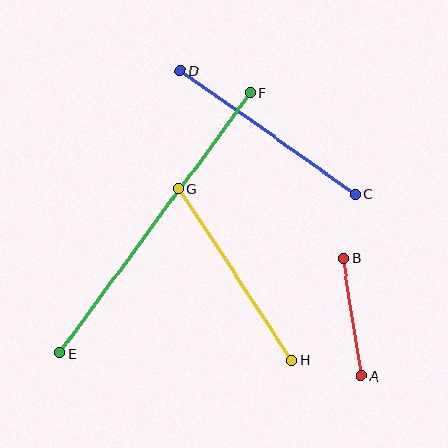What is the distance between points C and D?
The distance is approximately 215 pixels.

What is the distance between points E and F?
The distance is approximately 323 pixels.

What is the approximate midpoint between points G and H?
The midpoint is at approximately (235, 274) pixels.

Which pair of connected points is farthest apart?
Points E and F are farthest apart.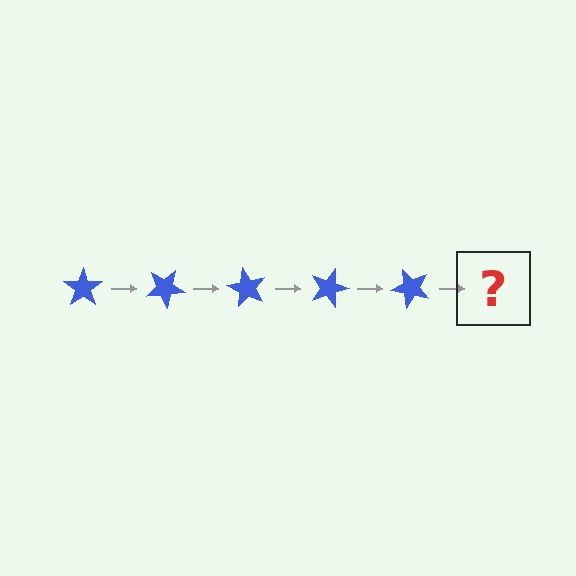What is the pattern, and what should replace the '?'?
The pattern is that the star rotates 30 degrees each step. The '?' should be a blue star rotated 150 degrees.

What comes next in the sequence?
The next element should be a blue star rotated 150 degrees.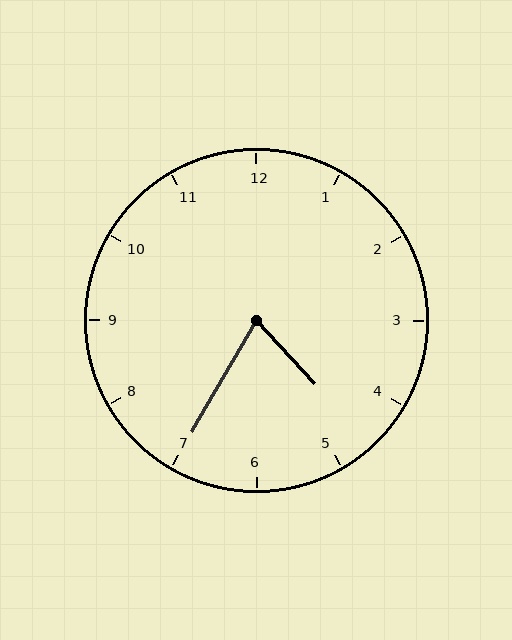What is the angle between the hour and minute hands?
Approximately 72 degrees.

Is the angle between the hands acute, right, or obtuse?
It is acute.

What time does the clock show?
4:35.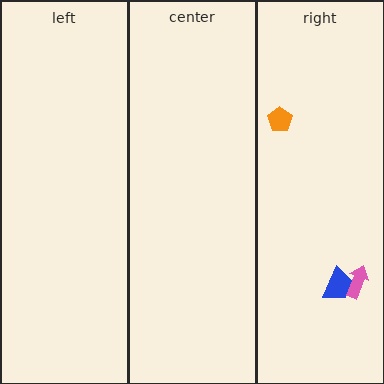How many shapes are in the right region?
3.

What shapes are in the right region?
The orange pentagon, the blue trapezoid, the pink arrow.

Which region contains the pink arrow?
The right region.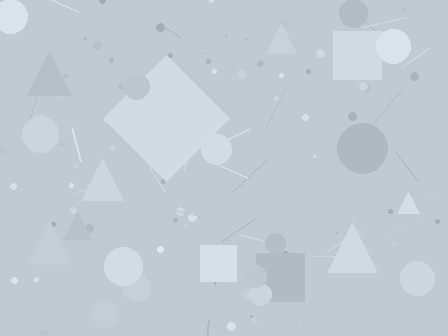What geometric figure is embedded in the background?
A diamond is embedded in the background.